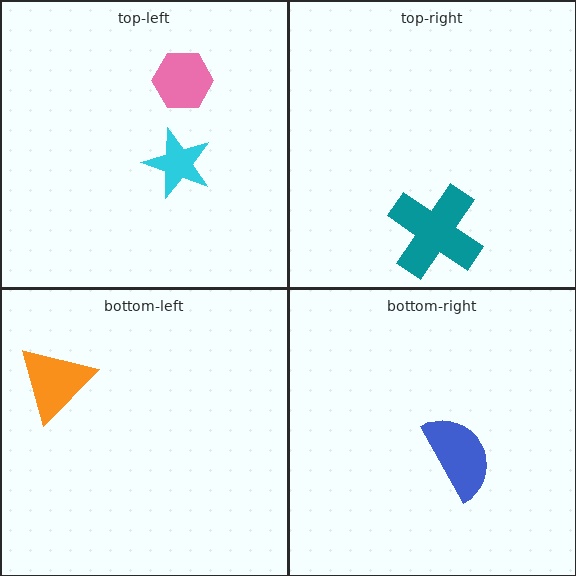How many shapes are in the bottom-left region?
1.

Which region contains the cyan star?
The top-left region.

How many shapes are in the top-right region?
1.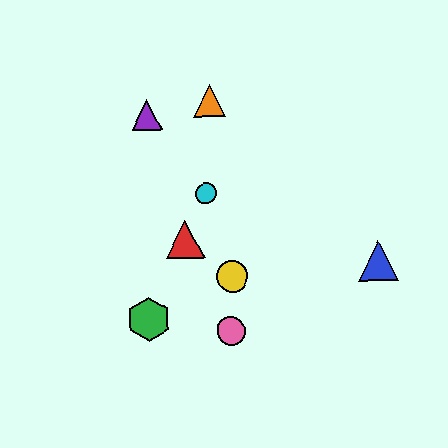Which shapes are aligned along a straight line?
The red triangle, the green hexagon, the cyan circle are aligned along a straight line.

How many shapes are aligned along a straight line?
3 shapes (the red triangle, the green hexagon, the cyan circle) are aligned along a straight line.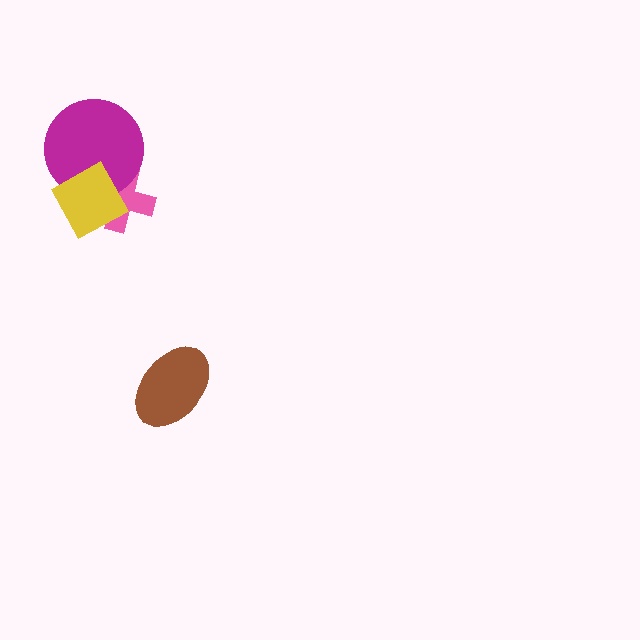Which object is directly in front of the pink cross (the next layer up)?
The magenta circle is directly in front of the pink cross.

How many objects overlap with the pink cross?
2 objects overlap with the pink cross.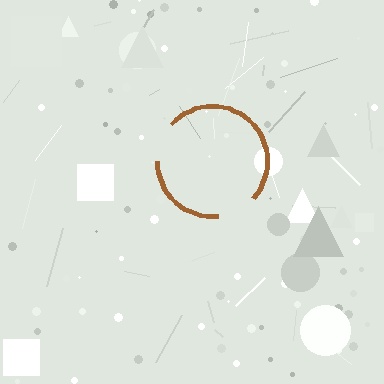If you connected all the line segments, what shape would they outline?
They would outline a circle.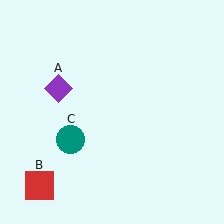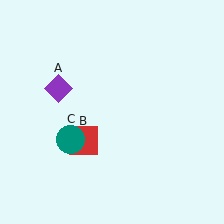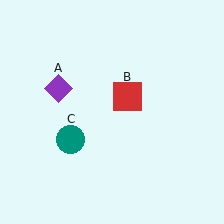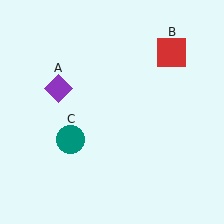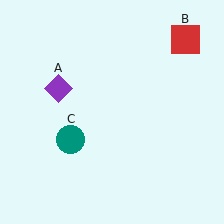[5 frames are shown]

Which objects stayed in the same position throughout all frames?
Purple diamond (object A) and teal circle (object C) remained stationary.